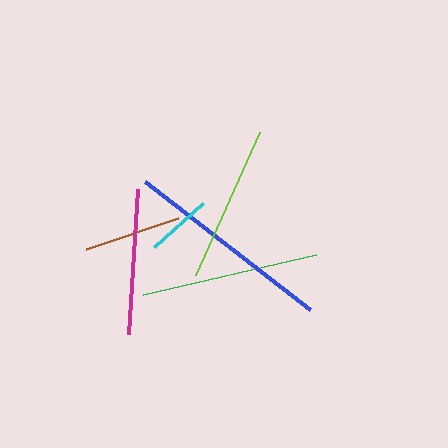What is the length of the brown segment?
The brown segment is approximately 97 pixels long.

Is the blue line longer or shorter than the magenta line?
The blue line is longer than the magenta line.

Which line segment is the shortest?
The cyan line is the shortest at approximately 66 pixels.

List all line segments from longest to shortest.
From longest to shortest: blue, green, lime, magenta, brown, cyan.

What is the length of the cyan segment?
The cyan segment is approximately 66 pixels long.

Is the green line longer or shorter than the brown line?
The green line is longer than the brown line.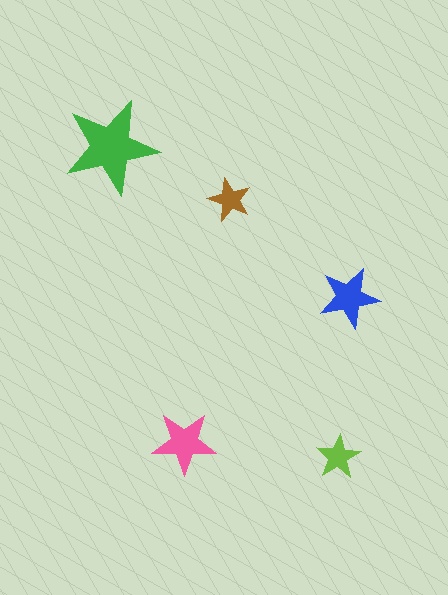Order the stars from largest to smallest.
the green one, the pink one, the blue one, the lime one, the brown one.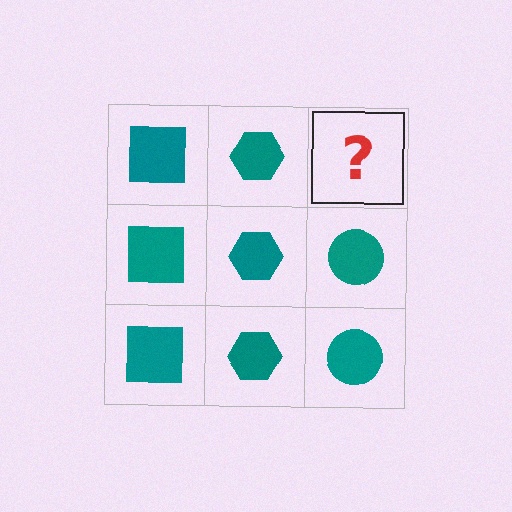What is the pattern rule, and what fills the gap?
The rule is that each column has a consistent shape. The gap should be filled with a teal circle.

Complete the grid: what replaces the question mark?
The question mark should be replaced with a teal circle.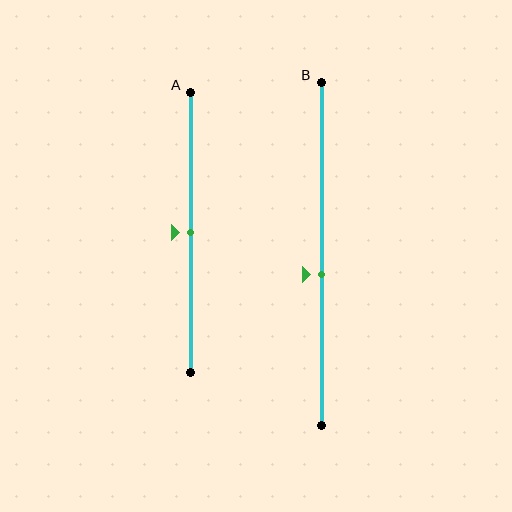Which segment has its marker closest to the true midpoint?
Segment A has its marker closest to the true midpoint.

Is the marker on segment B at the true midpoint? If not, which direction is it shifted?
No, the marker on segment B is shifted downward by about 6% of the segment length.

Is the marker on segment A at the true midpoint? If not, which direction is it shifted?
Yes, the marker on segment A is at the true midpoint.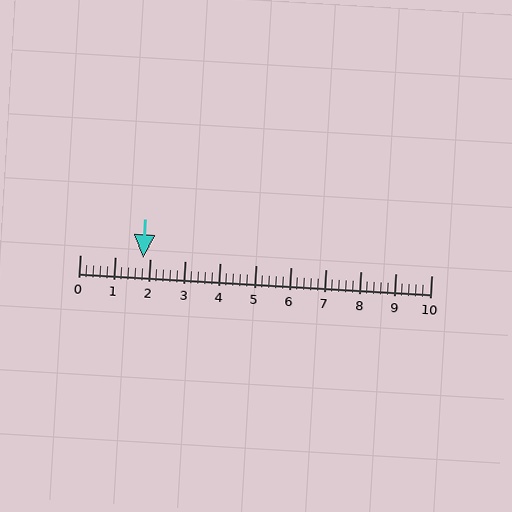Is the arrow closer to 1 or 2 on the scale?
The arrow is closer to 2.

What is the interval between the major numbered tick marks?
The major tick marks are spaced 1 units apart.